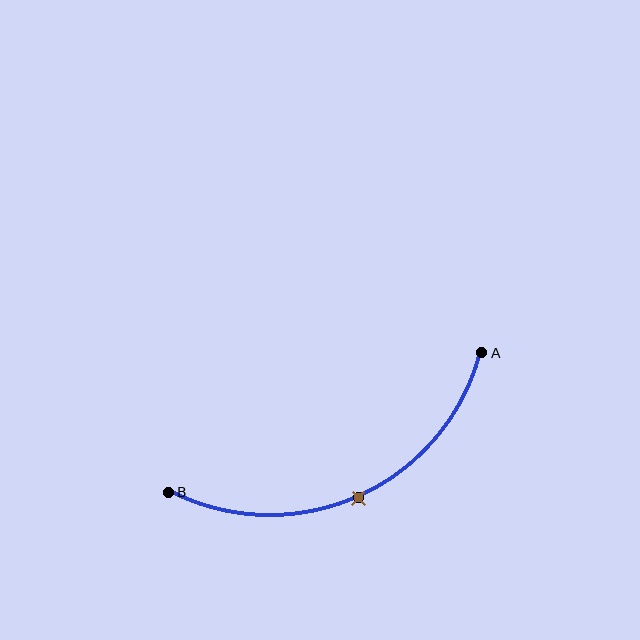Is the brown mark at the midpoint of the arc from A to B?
Yes. The brown mark lies on the arc at equal arc-length from both A and B — it is the arc midpoint.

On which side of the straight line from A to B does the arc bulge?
The arc bulges below the straight line connecting A and B.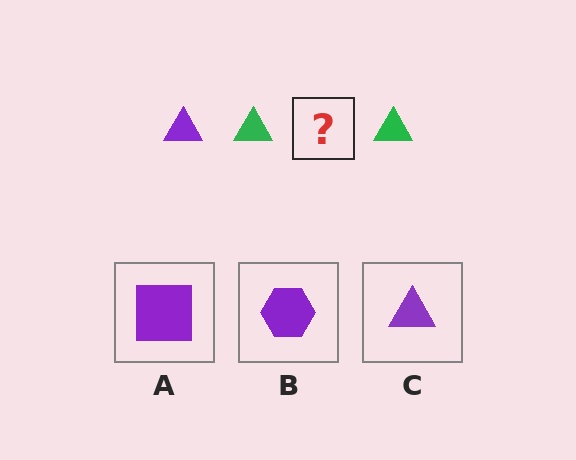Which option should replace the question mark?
Option C.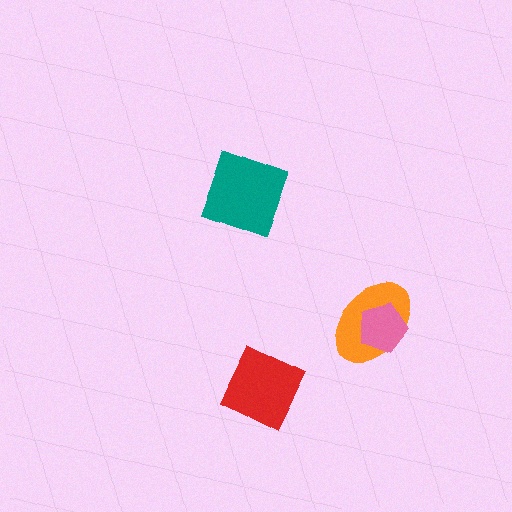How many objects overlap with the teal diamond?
0 objects overlap with the teal diamond.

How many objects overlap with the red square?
0 objects overlap with the red square.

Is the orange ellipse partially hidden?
Yes, it is partially covered by another shape.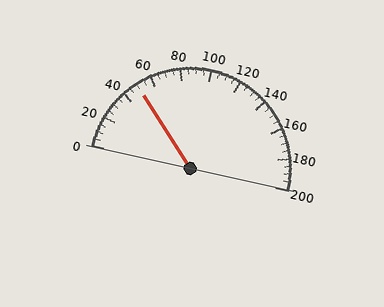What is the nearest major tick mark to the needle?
The nearest major tick mark is 40.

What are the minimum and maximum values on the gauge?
The gauge ranges from 0 to 200.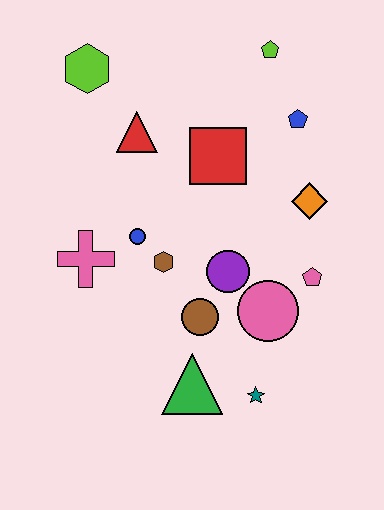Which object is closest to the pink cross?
The blue circle is closest to the pink cross.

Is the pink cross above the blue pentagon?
No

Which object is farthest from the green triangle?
The lime pentagon is farthest from the green triangle.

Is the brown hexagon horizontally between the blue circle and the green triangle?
Yes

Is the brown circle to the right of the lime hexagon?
Yes